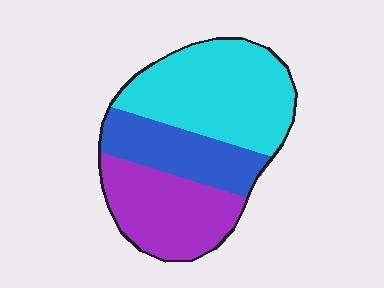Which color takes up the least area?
Blue, at roughly 25%.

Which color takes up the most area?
Cyan, at roughly 45%.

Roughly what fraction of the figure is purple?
Purple covers about 30% of the figure.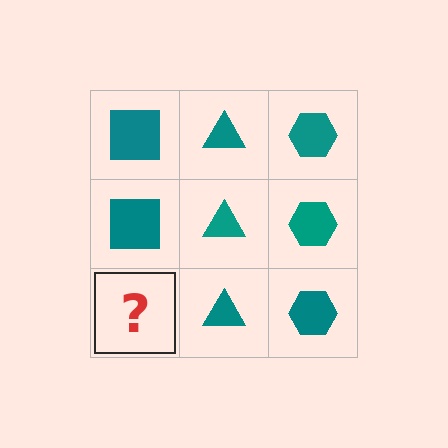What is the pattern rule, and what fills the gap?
The rule is that each column has a consistent shape. The gap should be filled with a teal square.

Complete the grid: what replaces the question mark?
The question mark should be replaced with a teal square.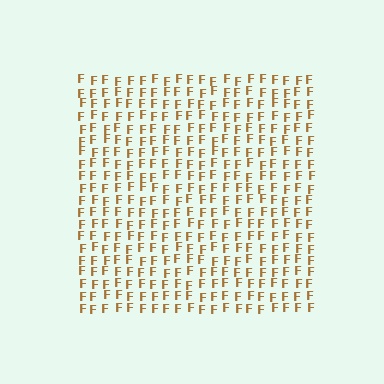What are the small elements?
The small elements are letter F's.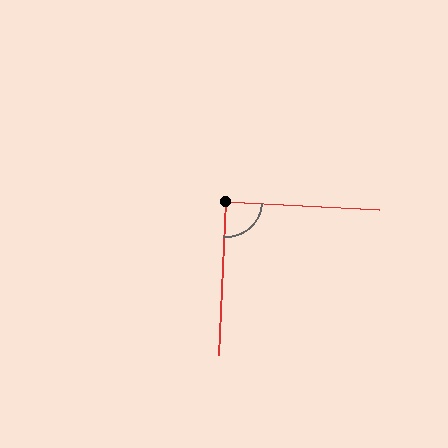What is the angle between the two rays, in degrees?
Approximately 90 degrees.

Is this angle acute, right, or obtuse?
It is approximately a right angle.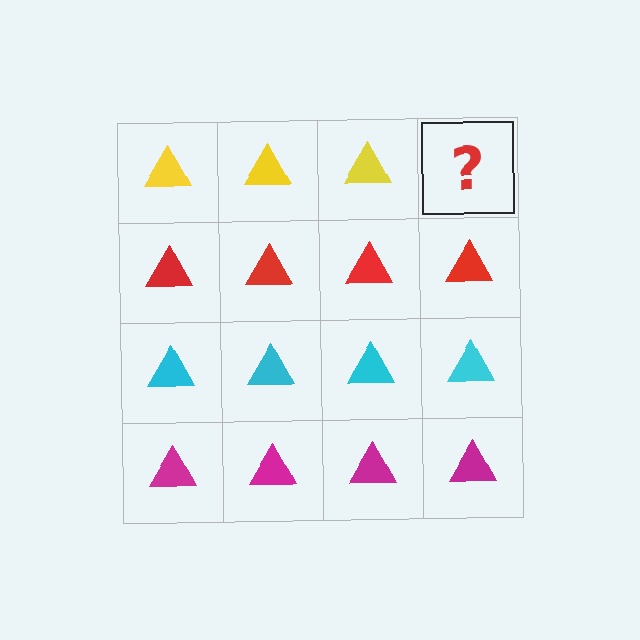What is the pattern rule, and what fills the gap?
The rule is that each row has a consistent color. The gap should be filled with a yellow triangle.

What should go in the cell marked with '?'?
The missing cell should contain a yellow triangle.